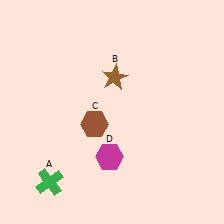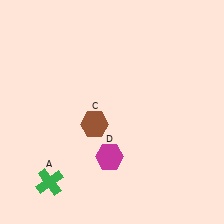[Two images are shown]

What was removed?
The brown star (B) was removed in Image 2.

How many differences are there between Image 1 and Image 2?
There is 1 difference between the two images.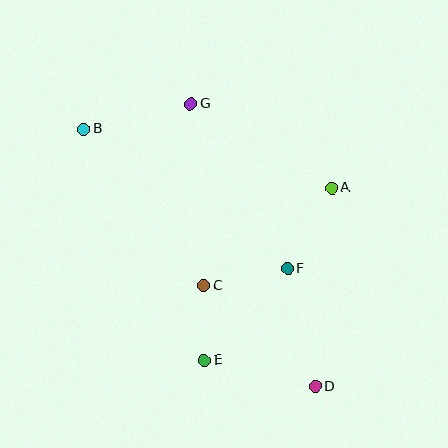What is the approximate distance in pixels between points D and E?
The distance between D and E is approximately 114 pixels.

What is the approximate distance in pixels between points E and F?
The distance between E and F is approximately 124 pixels.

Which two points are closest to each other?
Points C and E are closest to each other.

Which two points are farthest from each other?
Points B and D are farthest from each other.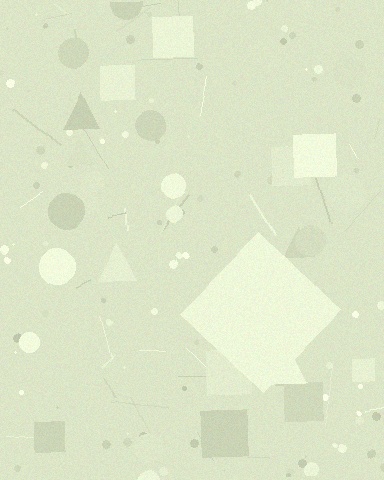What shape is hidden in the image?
A diamond is hidden in the image.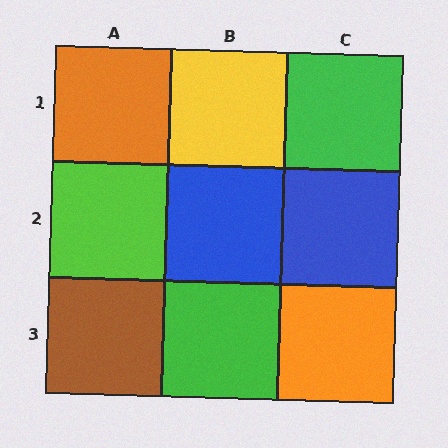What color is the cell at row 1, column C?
Green.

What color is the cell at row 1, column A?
Orange.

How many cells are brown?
1 cell is brown.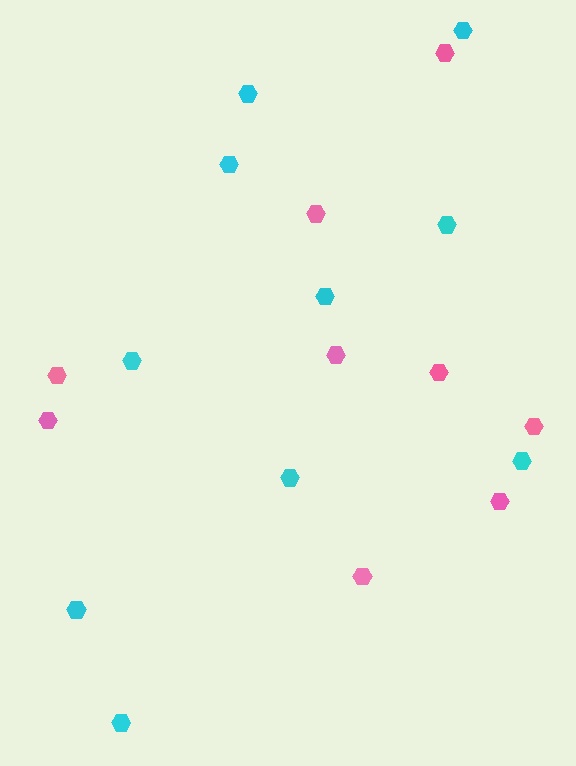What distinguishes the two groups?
There are 2 groups: one group of pink hexagons (9) and one group of cyan hexagons (10).